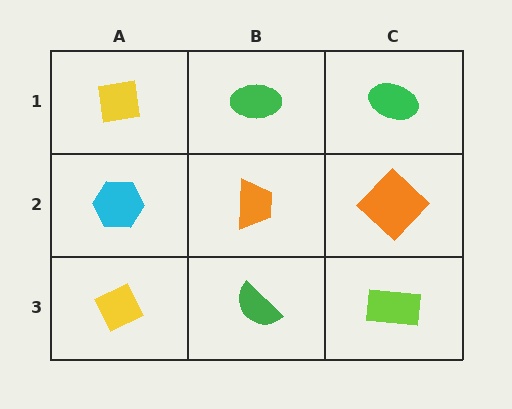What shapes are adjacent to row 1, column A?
A cyan hexagon (row 2, column A), a green ellipse (row 1, column B).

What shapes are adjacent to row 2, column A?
A yellow square (row 1, column A), a yellow diamond (row 3, column A), an orange trapezoid (row 2, column B).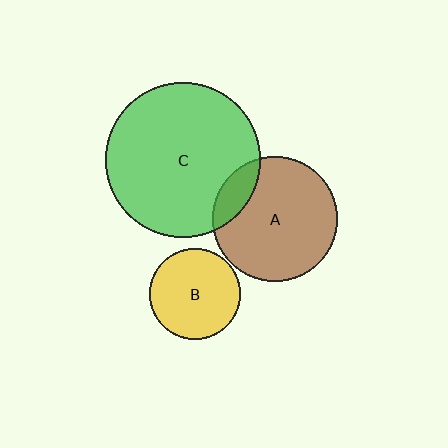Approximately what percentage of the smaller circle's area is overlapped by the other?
Approximately 15%.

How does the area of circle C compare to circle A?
Approximately 1.6 times.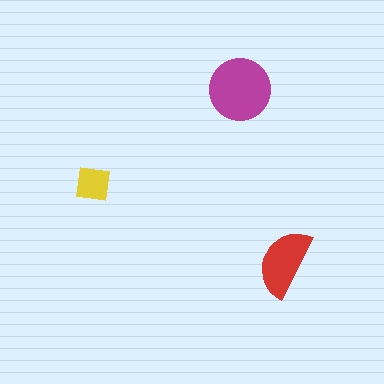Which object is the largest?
The magenta circle.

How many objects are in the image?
There are 3 objects in the image.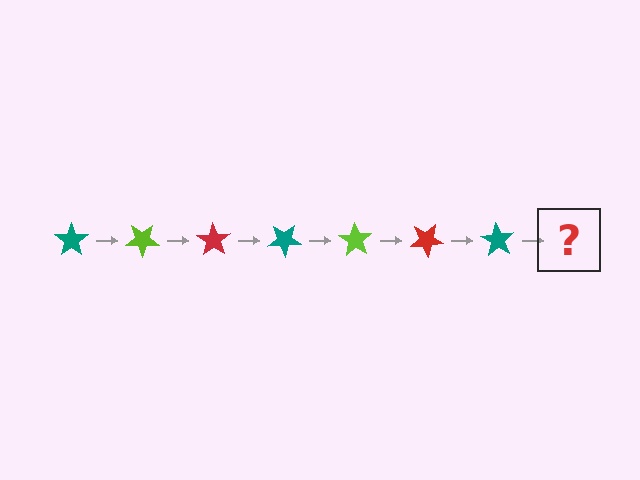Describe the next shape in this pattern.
It should be a lime star, rotated 245 degrees from the start.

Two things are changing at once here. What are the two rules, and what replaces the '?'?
The two rules are that it rotates 35 degrees each step and the color cycles through teal, lime, and red. The '?' should be a lime star, rotated 245 degrees from the start.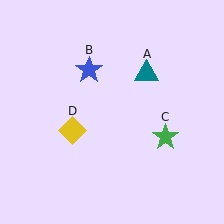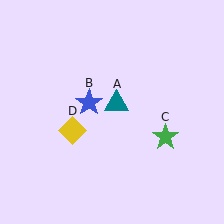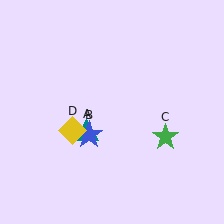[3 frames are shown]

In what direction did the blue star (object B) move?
The blue star (object B) moved down.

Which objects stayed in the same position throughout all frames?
Green star (object C) and yellow diamond (object D) remained stationary.